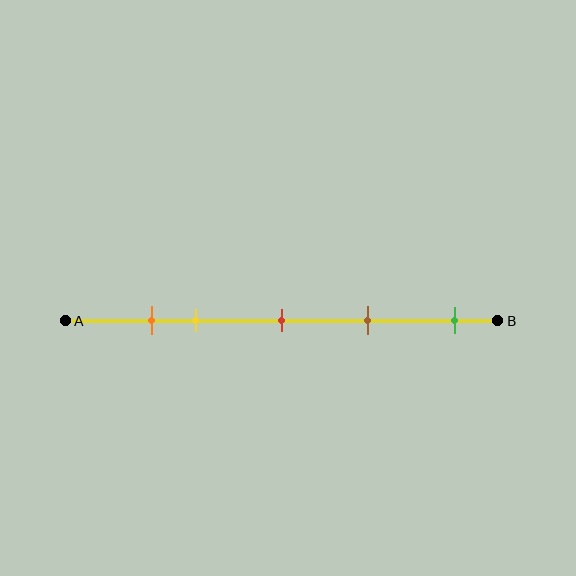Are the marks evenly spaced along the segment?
No, the marks are not evenly spaced.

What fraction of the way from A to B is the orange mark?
The orange mark is approximately 20% (0.2) of the way from A to B.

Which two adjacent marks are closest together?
The orange and yellow marks are the closest adjacent pair.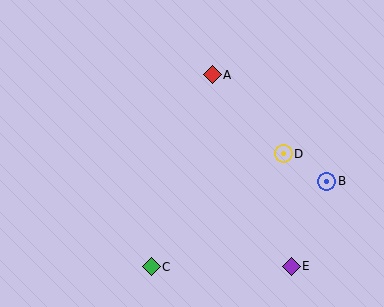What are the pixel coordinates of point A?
Point A is at (212, 75).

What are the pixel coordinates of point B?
Point B is at (327, 181).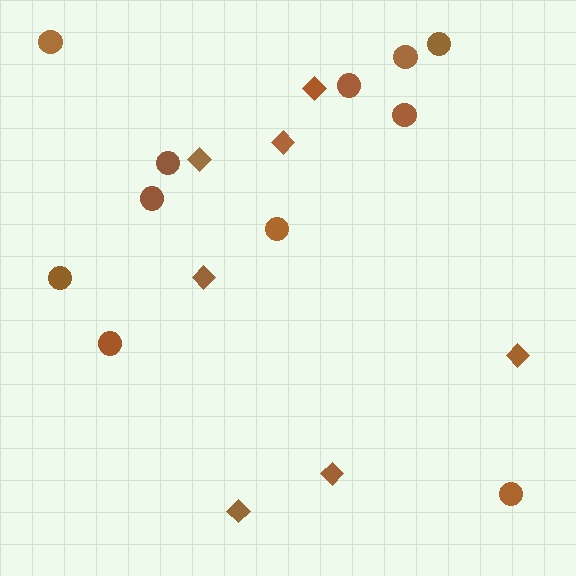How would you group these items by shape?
There are 2 groups: one group of circles (11) and one group of diamonds (7).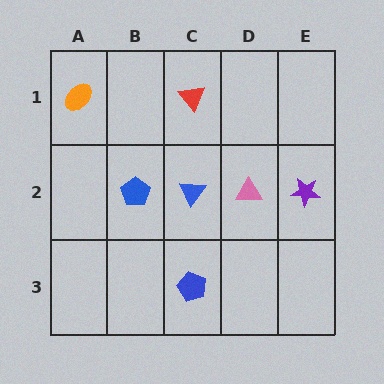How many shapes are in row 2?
4 shapes.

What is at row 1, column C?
A red triangle.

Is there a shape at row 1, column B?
No, that cell is empty.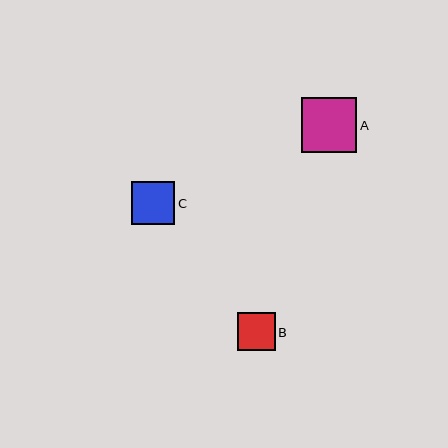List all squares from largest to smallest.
From largest to smallest: A, C, B.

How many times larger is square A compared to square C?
Square A is approximately 1.3 times the size of square C.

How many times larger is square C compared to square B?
Square C is approximately 1.1 times the size of square B.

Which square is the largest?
Square A is the largest with a size of approximately 55 pixels.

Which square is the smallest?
Square B is the smallest with a size of approximately 38 pixels.